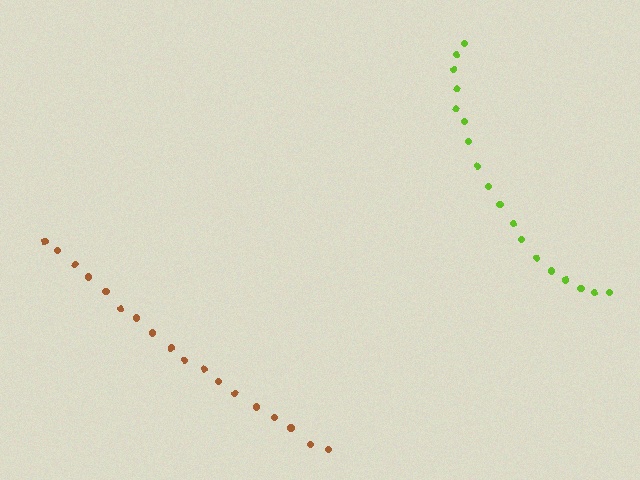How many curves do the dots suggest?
There are 2 distinct paths.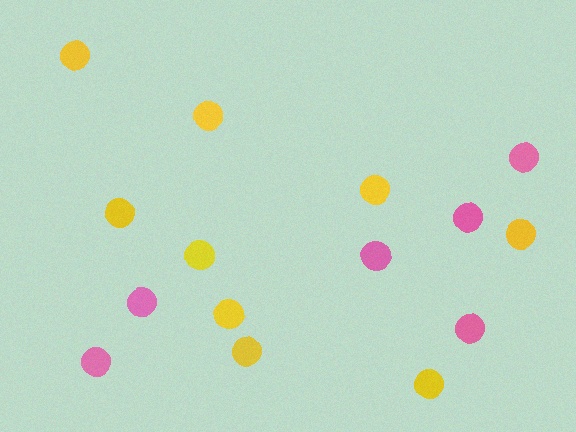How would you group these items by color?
There are 2 groups: one group of yellow circles (9) and one group of pink circles (6).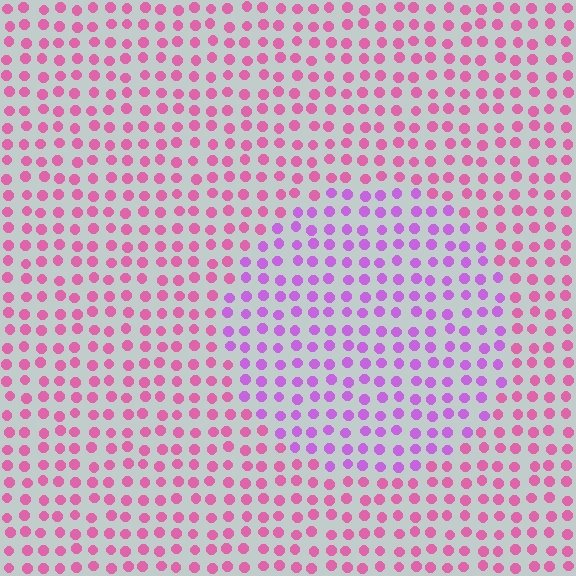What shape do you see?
I see a circle.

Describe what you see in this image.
The image is filled with small pink elements in a uniform arrangement. A circle-shaped region is visible where the elements are tinted to a slightly different hue, forming a subtle color boundary.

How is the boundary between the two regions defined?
The boundary is defined purely by a slight shift in hue (about 39 degrees). Spacing, size, and orientation are identical on both sides.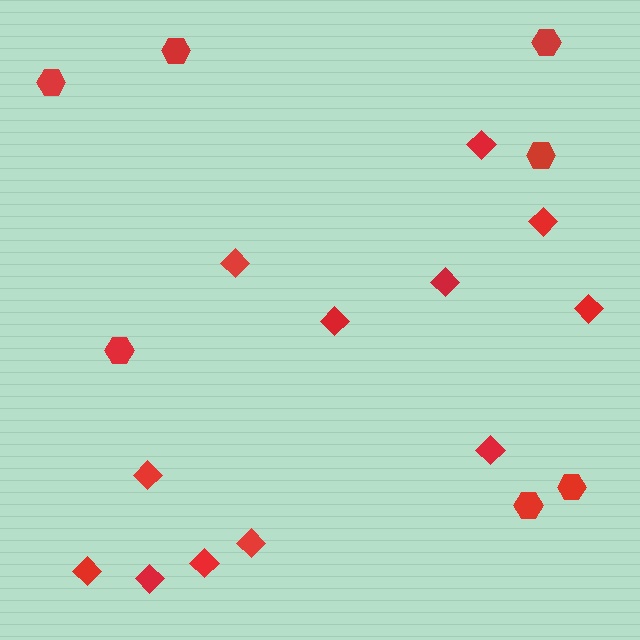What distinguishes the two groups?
There are 2 groups: one group of diamonds (12) and one group of hexagons (7).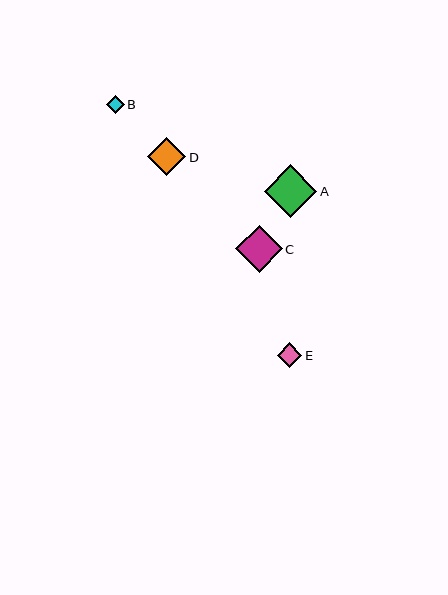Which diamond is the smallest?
Diamond B is the smallest with a size of approximately 18 pixels.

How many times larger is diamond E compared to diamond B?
Diamond E is approximately 1.4 times the size of diamond B.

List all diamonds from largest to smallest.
From largest to smallest: A, C, D, E, B.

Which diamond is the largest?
Diamond A is the largest with a size of approximately 53 pixels.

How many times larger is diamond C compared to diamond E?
Diamond C is approximately 1.9 times the size of diamond E.